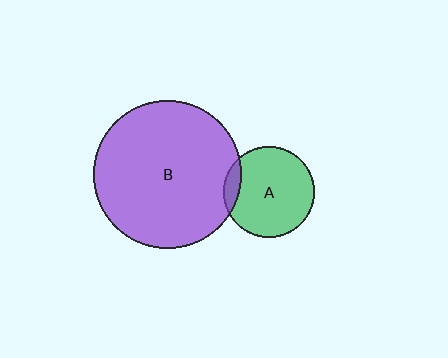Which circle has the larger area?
Circle B (purple).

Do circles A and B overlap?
Yes.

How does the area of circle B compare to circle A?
Approximately 2.7 times.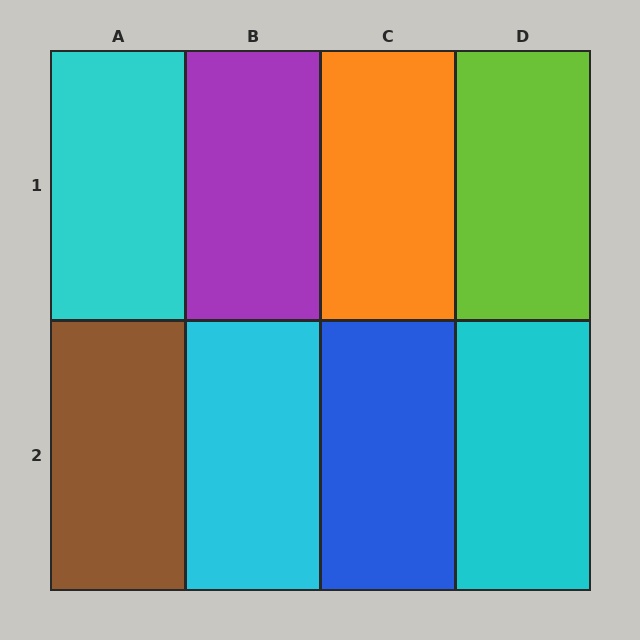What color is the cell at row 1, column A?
Cyan.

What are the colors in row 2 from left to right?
Brown, cyan, blue, cyan.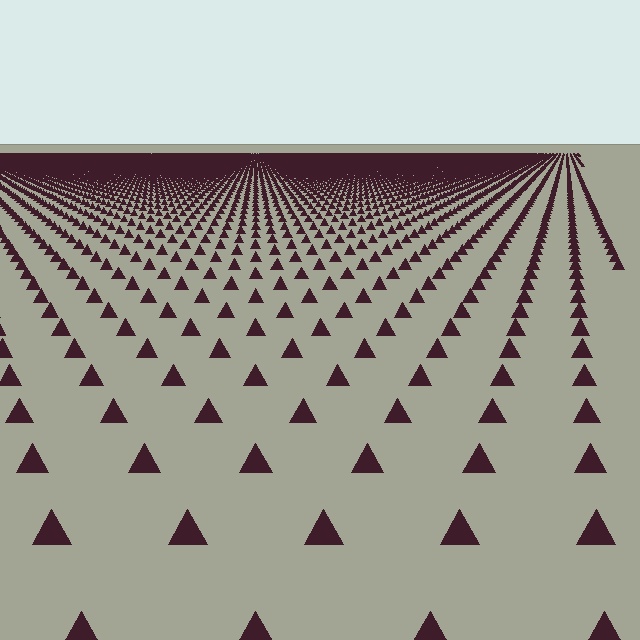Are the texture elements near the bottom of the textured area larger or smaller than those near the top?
Larger. Near the bottom, elements are closer to the viewer and appear at a bigger on-screen size.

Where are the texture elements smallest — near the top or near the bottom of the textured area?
Near the top.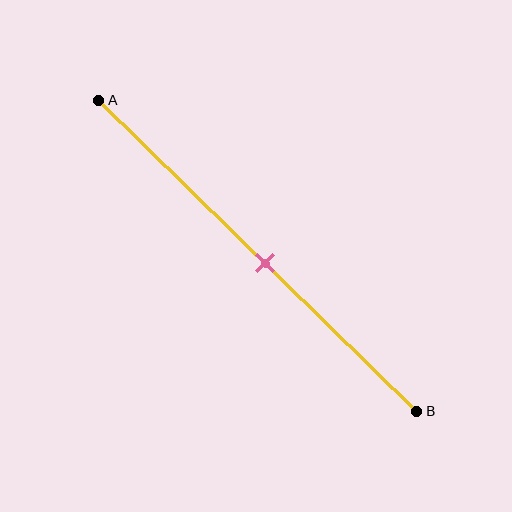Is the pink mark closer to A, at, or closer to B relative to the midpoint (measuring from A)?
The pink mark is approximately at the midpoint of segment AB.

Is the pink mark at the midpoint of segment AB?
Yes, the mark is approximately at the midpoint.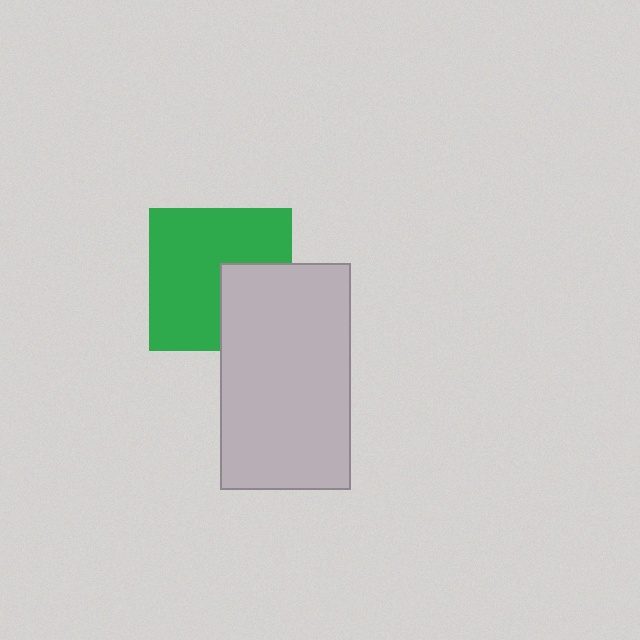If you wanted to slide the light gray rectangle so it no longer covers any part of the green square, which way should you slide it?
Slide it right — that is the most direct way to separate the two shapes.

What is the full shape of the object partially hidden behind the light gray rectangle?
The partially hidden object is a green square.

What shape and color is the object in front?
The object in front is a light gray rectangle.